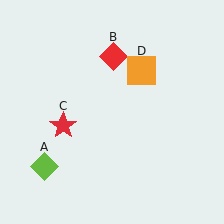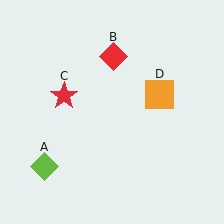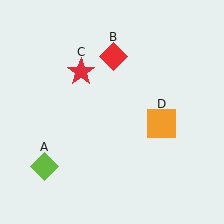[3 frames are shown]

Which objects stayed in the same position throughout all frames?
Lime diamond (object A) and red diamond (object B) remained stationary.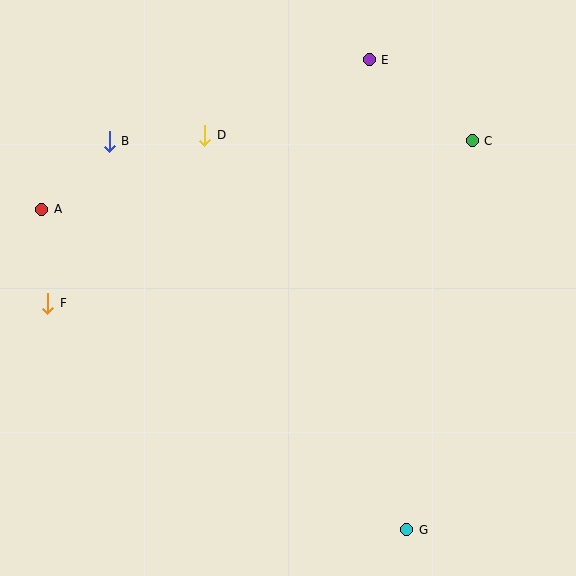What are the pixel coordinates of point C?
Point C is at (472, 141).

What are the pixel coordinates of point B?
Point B is at (109, 141).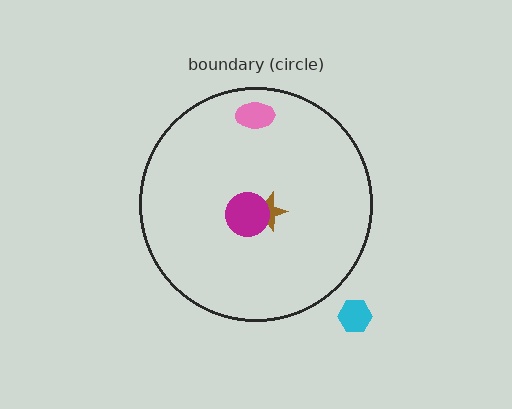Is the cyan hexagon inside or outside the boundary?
Outside.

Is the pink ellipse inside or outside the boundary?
Inside.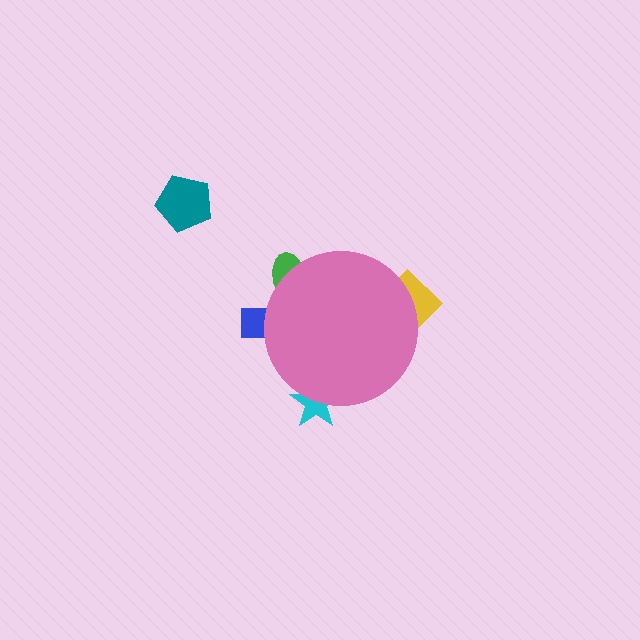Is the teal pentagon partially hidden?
No, the teal pentagon is fully visible.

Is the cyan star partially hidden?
Yes, the cyan star is partially hidden behind the pink circle.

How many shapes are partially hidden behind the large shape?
4 shapes are partially hidden.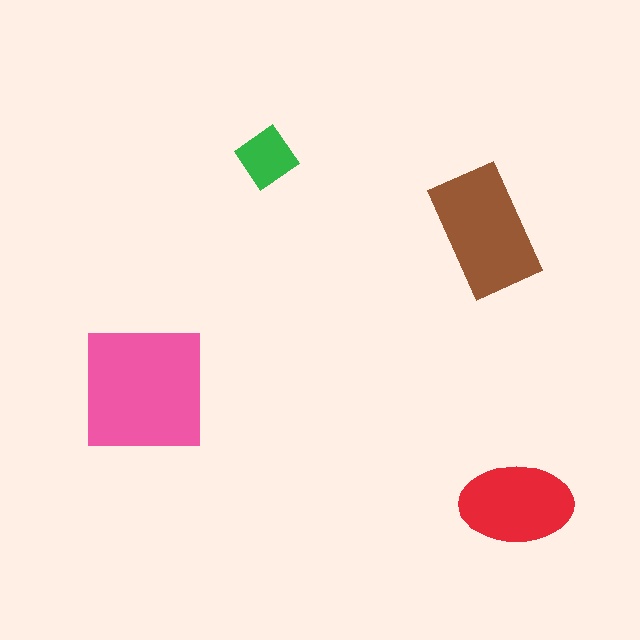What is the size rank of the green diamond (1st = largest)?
4th.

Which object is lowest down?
The red ellipse is bottommost.